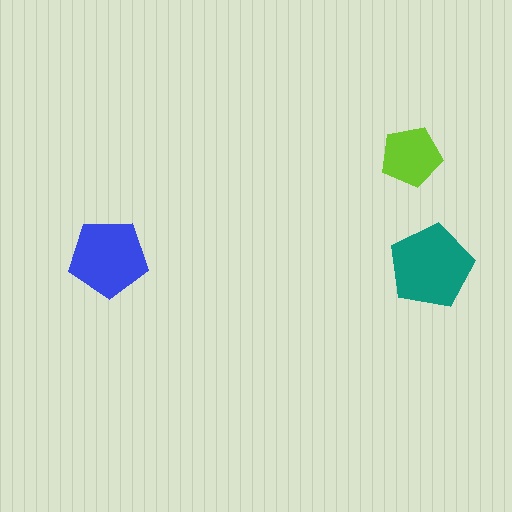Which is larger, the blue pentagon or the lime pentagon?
The blue one.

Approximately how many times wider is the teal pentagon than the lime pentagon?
About 1.5 times wider.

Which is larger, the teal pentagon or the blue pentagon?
The teal one.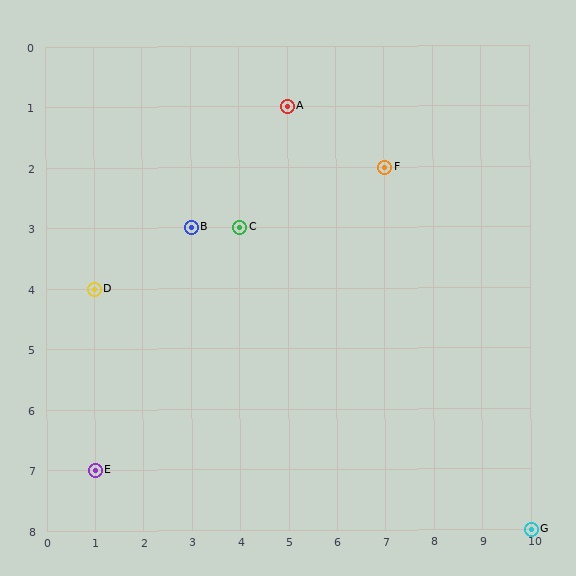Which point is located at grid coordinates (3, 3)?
Point B is at (3, 3).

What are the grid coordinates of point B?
Point B is at grid coordinates (3, 3).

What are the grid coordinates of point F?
Point F is at grid coordinates (7, 2).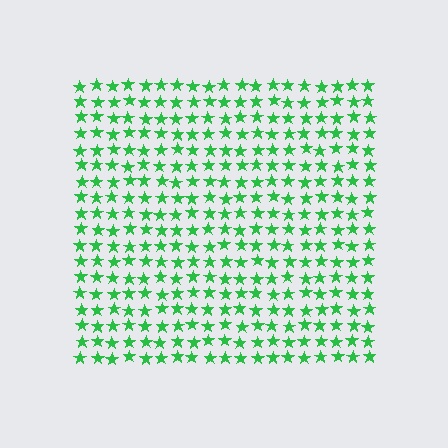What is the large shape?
The large shape is a square.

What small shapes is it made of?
It is made of small stars.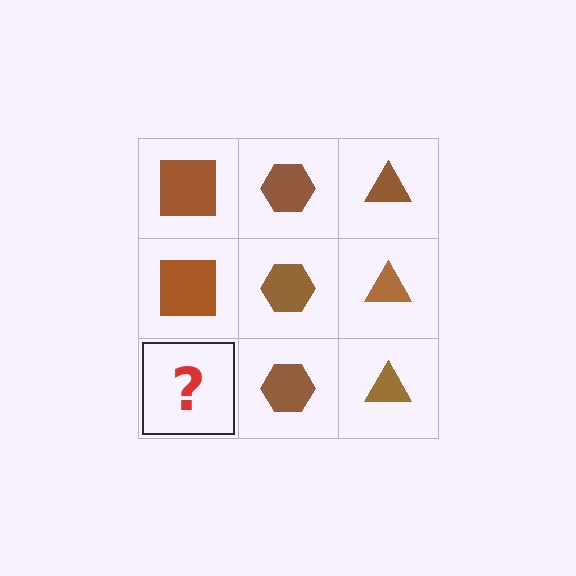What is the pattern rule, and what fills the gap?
The rule is that each column has a consistent shape. The gap should be filled with a brown square.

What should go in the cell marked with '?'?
The missing cell should contain a brown square.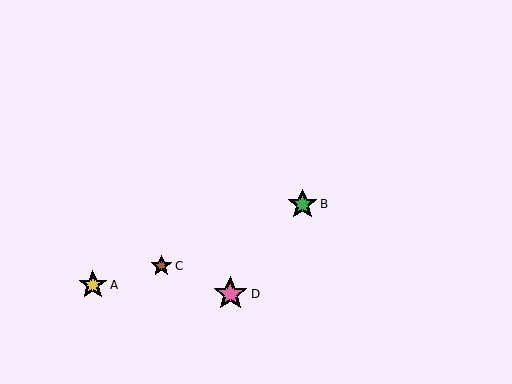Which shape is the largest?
The pink star (labeled D) is the largest.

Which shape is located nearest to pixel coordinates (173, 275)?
The brown star (labeled C) at (161, 266) is nearest to that location.